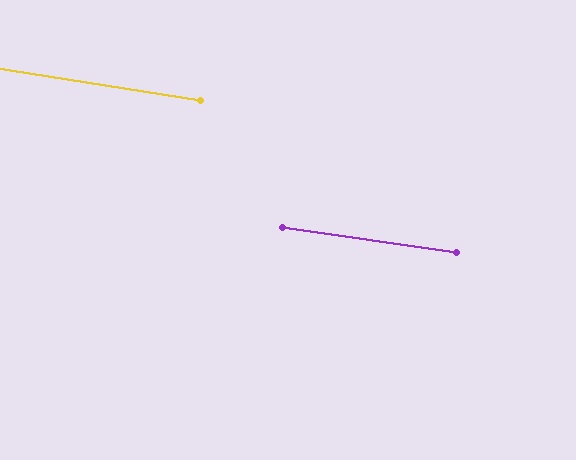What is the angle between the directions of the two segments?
Approximately 1 degree.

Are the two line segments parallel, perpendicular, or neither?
Parallel — their directions differ by only 0.8°.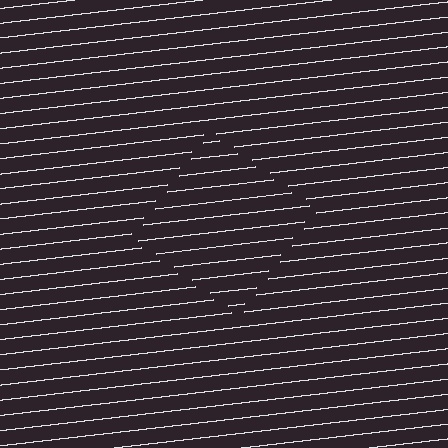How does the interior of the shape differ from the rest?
The interior of the shape contains the same grating, shifted by half a period — the contour is defined by the phase discontinuity where line-ends from the inner and outer gratings abut.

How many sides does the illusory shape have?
4 sides — the line-ends trace a square.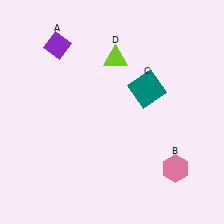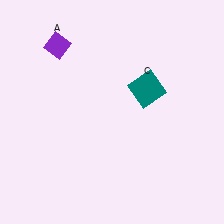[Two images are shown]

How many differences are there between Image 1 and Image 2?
There are 2 differences between the two images.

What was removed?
The lime triangle (D), the pink hexagon (B) were removed in Image 2.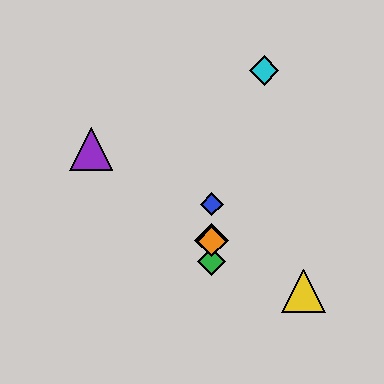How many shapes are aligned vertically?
4 shapes (the red diamond, the blue diamond, the green diamond, the orange diamond) are aligned vertically.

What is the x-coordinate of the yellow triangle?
The yellow triangle is at x≈304.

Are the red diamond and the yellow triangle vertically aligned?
No, the red diamond is at x≈212 and the yellow triangle is at x≈304.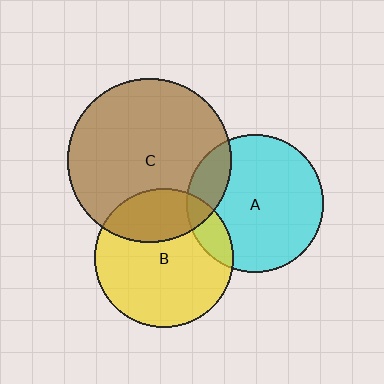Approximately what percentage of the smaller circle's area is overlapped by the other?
Approximately 25%.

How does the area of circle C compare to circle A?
Approximately 1.4 times.